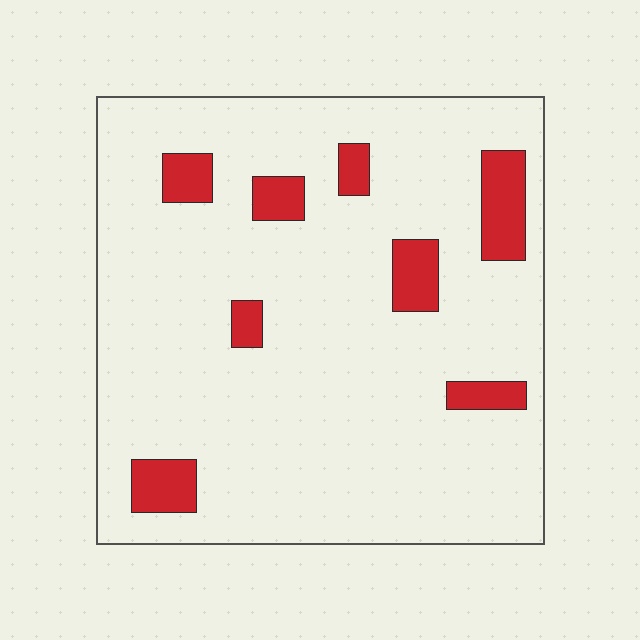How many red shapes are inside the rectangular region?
8.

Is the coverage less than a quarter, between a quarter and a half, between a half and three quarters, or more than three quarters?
Less than a quarter.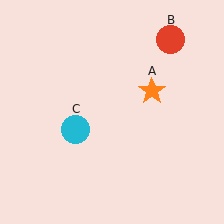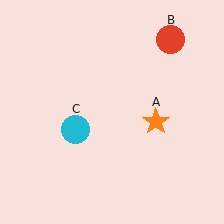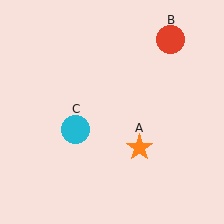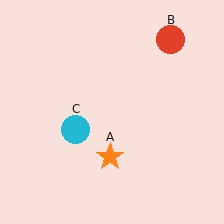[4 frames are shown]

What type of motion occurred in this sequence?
The orange star (object A) rotated clockwise around the center of the scene.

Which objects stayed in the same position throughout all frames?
Red circle (object B) and cyan circle (object C) remained stationary.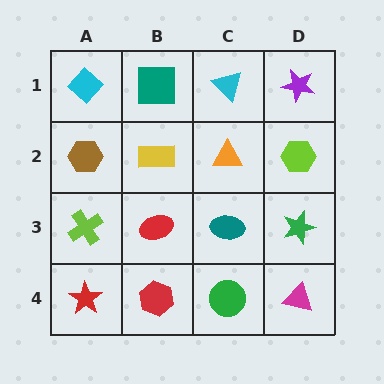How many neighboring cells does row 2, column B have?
4.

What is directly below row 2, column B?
A red ellipse.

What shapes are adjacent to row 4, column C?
A teal ellipse (row 3, column C), a red hexagon (row 4, column B), a magenta triangle (row 4, column D).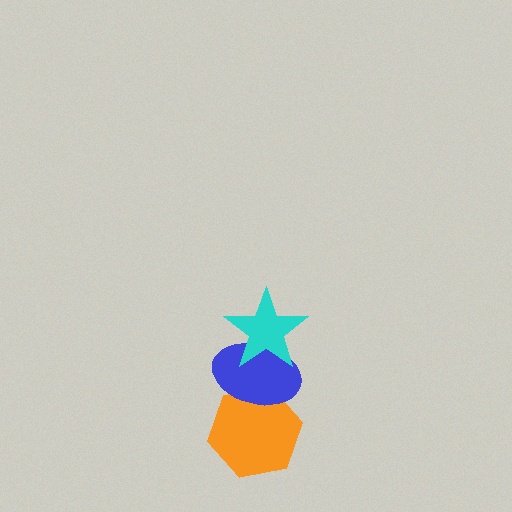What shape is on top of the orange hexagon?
The blue ellipse is on top of the orange hexagon.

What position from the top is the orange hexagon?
The orange hexagon is 3rd from the top.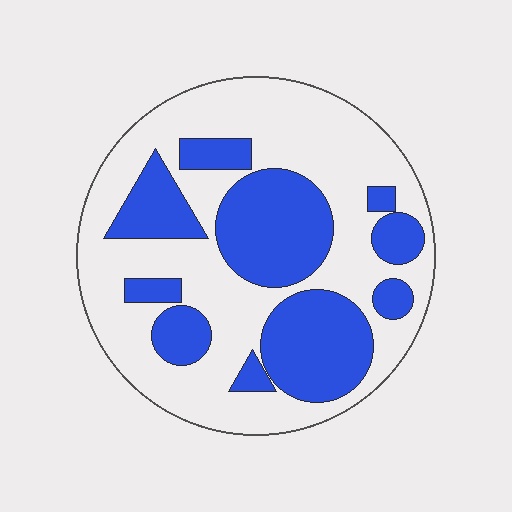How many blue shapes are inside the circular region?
10.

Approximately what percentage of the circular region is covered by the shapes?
Approximately 40%.